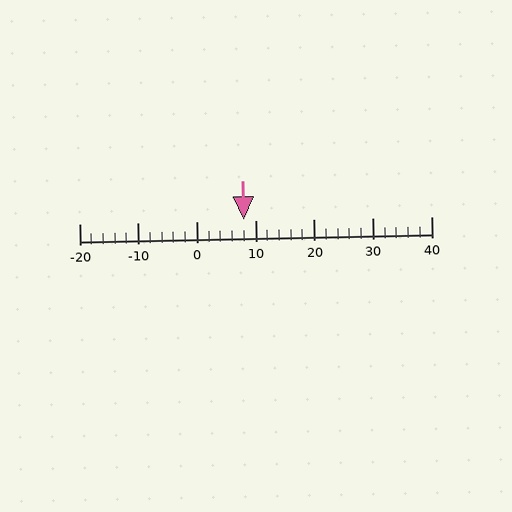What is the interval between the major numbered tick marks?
The major tick marks are spaced 10 units apart.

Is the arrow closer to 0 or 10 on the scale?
The arrow is closer to 10.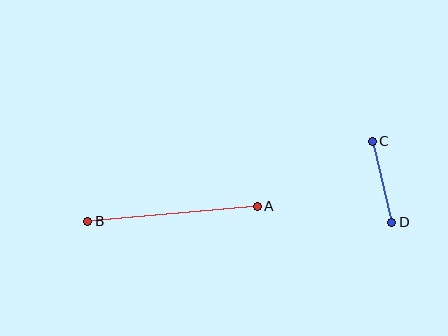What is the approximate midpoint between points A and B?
The midpoint is at approximately (173, 214) pixels.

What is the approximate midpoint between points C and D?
The midpoint is at approximately (382, 182) pixels.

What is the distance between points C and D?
The distance is approximately 83 pixels.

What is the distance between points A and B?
The distance is approximately 170 pixels.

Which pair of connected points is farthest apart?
Points A and B are farthest apart.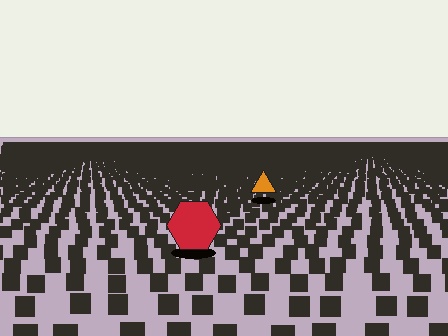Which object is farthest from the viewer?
The orange triangle is farthest from the viewer. It appears smaller and the ground texture around it is denser.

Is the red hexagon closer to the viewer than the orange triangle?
Yes. The red hexagon is closer — you can tell from the texture gradient: the ground texture is coarser near it.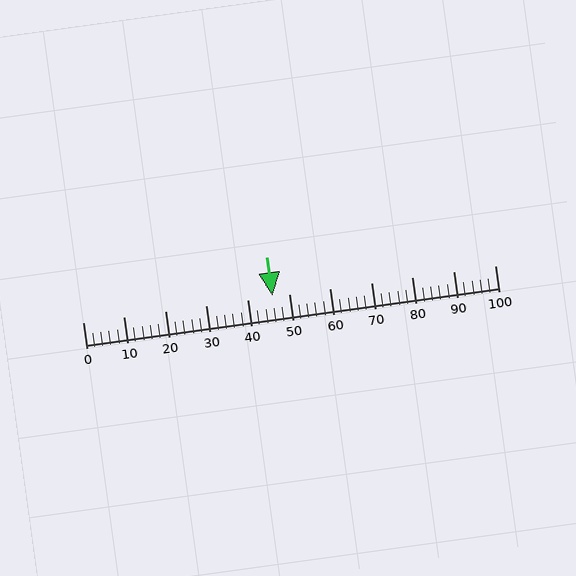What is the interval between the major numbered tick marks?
The major tick marks are spaced 10 units apart.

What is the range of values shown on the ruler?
The ruler shows values from 0 to 100.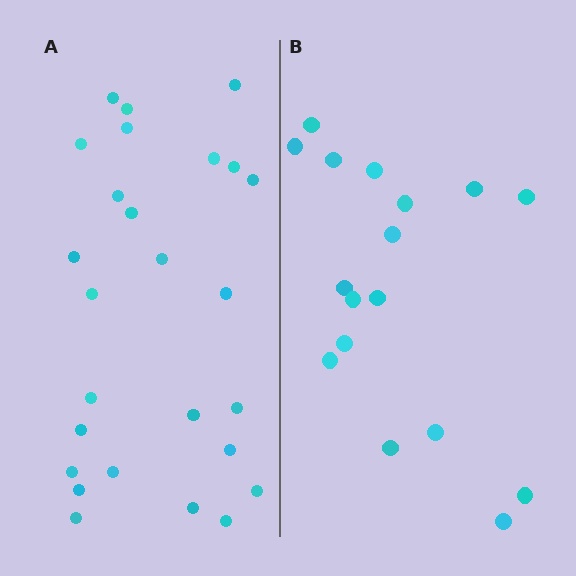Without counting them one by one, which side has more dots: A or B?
Region A (the left region) has more dots.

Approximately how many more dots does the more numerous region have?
Region A has roughly 8 or so more dots than region B.